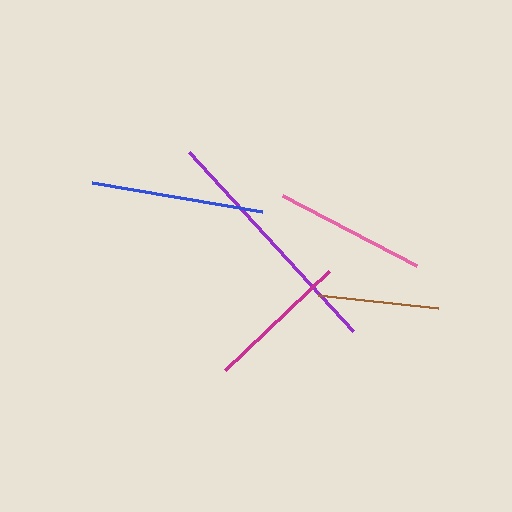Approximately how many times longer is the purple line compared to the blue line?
The purple line is approximately 1.4 times the length of the blue line.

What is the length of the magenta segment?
The magenta segment is approximately 143 pixels long.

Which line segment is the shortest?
The brown line is the shortest at approximately 121 pixels.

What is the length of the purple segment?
The purple segment is approximately 243 pixels long.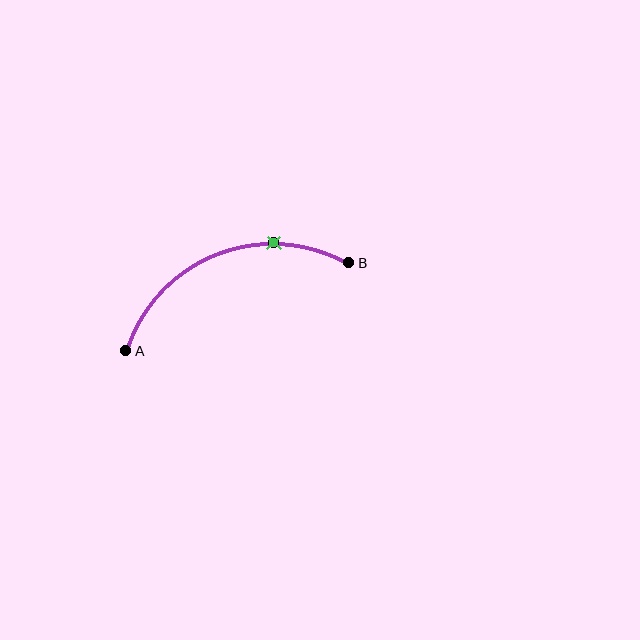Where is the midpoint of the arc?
The arc midpoint is the point on the curve farthest from the straight line joining A and B. It sits above that line.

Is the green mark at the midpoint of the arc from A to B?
No. The green mark lies on the arc but is closer to endpoint B. The arc midpoint would be at the point on the curve equidistant along the arc from both A and B.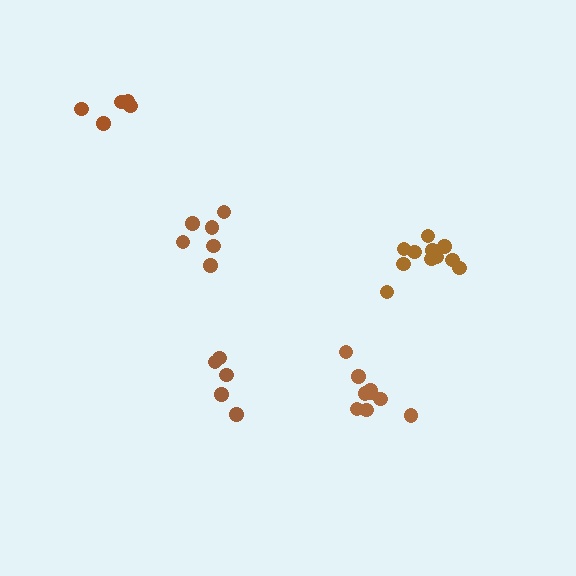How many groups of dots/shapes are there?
There are 5 groups.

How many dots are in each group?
Group 1: 9 dots, Group 2: 6 dots, Group 3: 5 dots, Group 4: 11 dots, Group 5: 5 dots (36 total).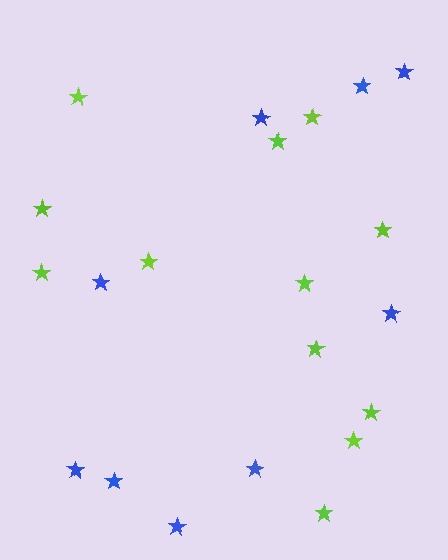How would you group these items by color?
There are 2 groups: one group of lime stars (12) and one group of blue stars (9).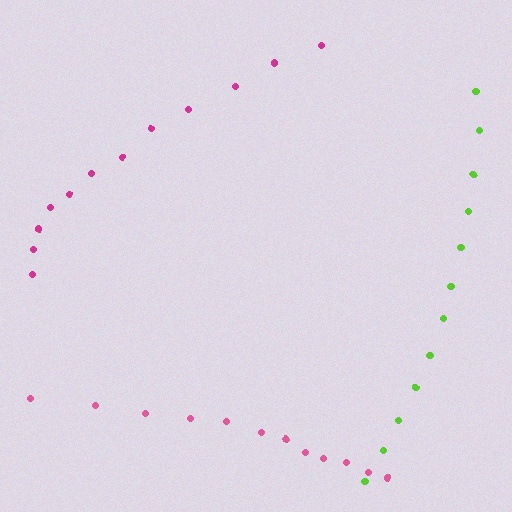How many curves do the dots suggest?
There are 3 distinct paths.